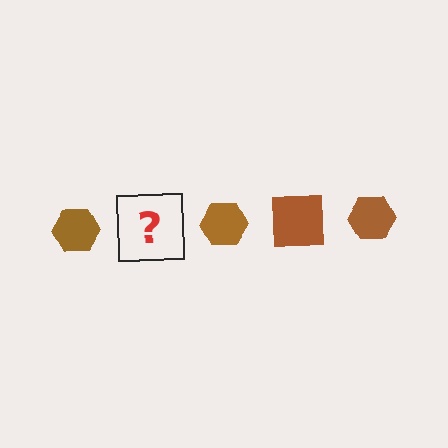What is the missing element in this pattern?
The missing element is a brown square.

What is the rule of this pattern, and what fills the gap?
The rule is that the pattern cycles through hexagon, square shapes in brown. The gap should be filled with a brown square.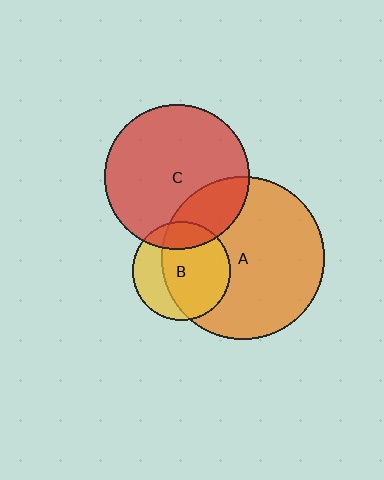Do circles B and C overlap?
Yes.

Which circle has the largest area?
Circle A (orange).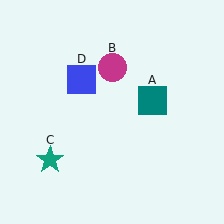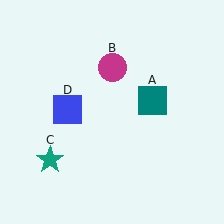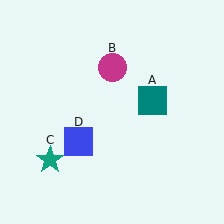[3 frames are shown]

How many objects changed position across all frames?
1 object changed position: blue square (object D).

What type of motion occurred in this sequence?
The blue square (object D) rotated counterclockwise around the center of the scene.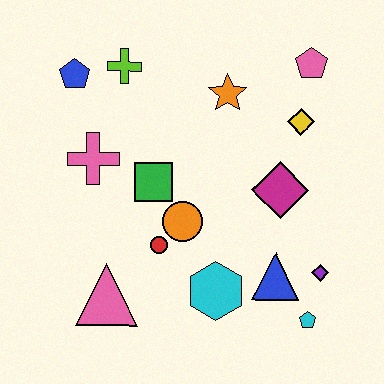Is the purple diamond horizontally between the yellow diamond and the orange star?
No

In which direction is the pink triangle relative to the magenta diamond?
The pink triangle is to the left of the magenta diamond.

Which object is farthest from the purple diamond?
The blue pentagon is farthest from the purple diamond.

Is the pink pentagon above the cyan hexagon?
Yes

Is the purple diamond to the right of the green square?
Yes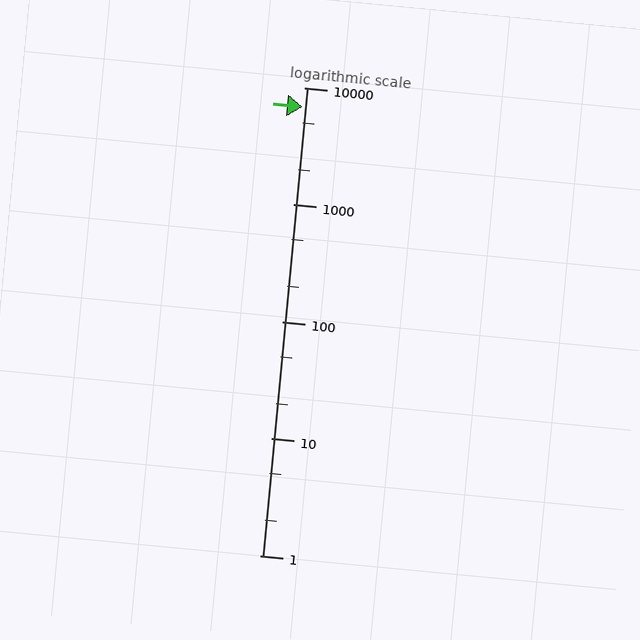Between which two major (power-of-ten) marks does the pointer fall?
The pointer is between 1000 and 10000.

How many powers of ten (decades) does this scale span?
The scale spans 4 decades, from 1 to 10000.